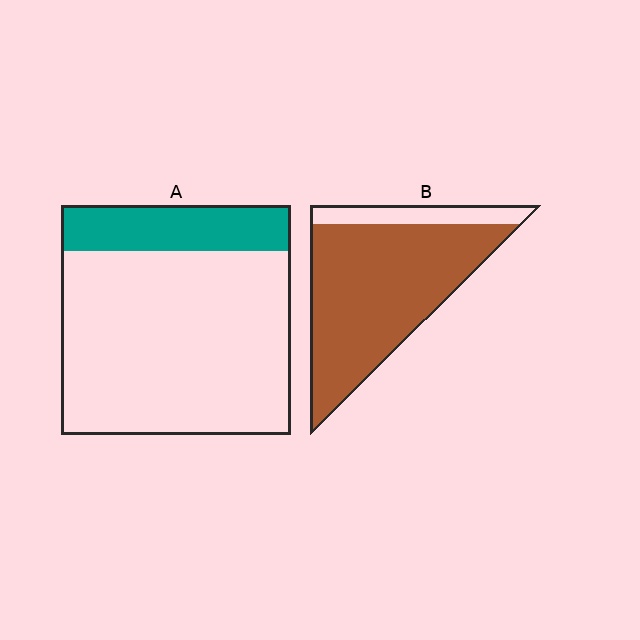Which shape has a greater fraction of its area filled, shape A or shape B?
Shape B.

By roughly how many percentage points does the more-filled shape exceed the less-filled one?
By roughly 65 percentage points (B over A).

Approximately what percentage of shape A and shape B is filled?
A is approximately 20% and B is approximately 85%.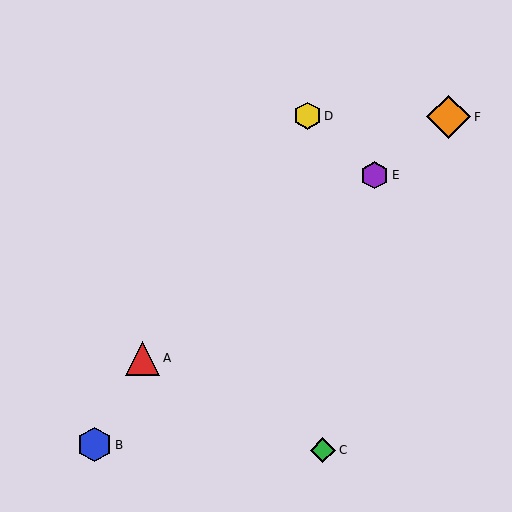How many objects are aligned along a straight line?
3 objects (A, E, F) are aligned along a straight line.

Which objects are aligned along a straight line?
Objects A, E, F are aligned along a straight line.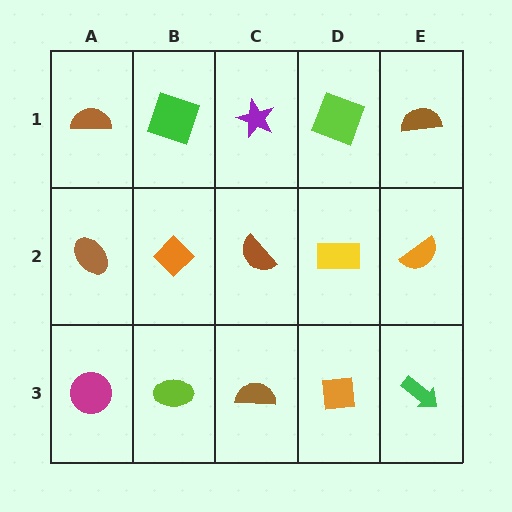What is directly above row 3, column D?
A yellow rectangle.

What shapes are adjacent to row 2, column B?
A green square (row 1, column B), a lime ellipse (row 3, column B), a brown ellipse (row 2, column A), a brown semicircle (row 2, column C).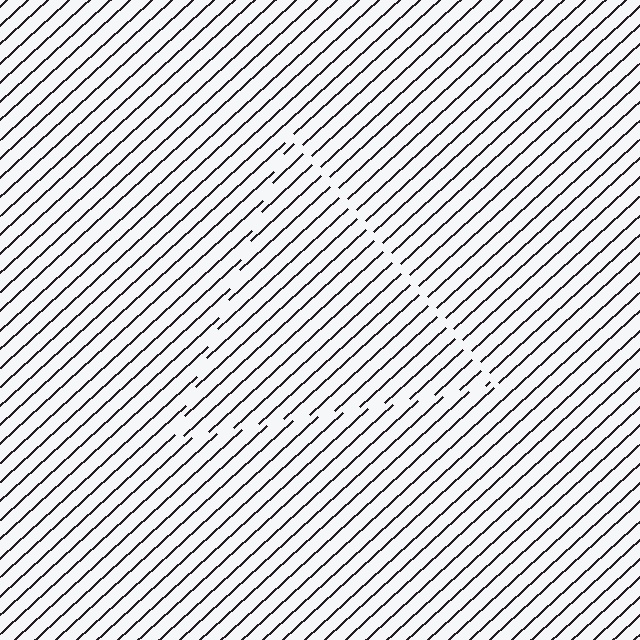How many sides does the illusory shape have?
3 sides — the line-ends trace a triangle.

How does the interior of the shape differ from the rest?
The interior of the shape contains the same grating, shifted by half a period — the contour is defined by the phase discontinuity where line-ends from the inner and outer gratings abut.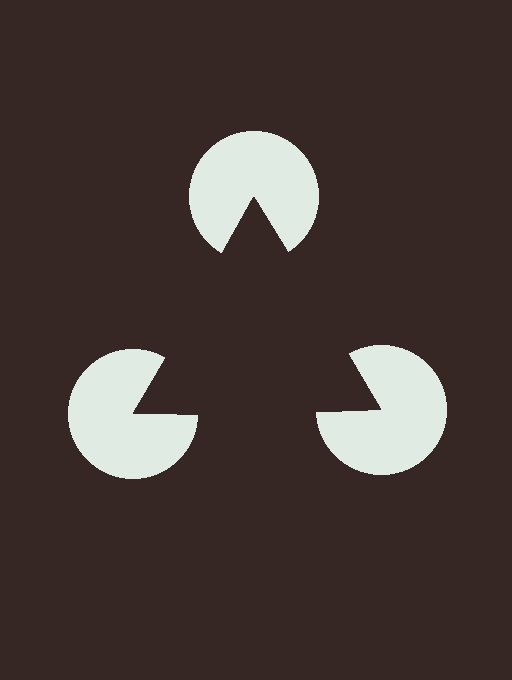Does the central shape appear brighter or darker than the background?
It typically appears slightly darker than the background, even though no actual brightness change is drawn.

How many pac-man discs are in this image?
There are 3 — one at each vertex of the illusory triangle.